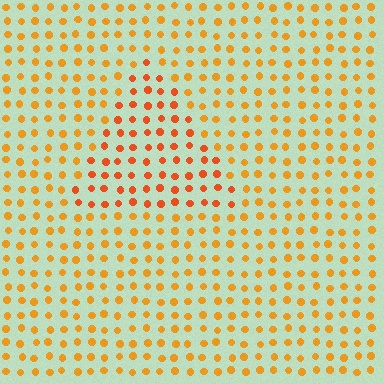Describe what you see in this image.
The image is filled with small orange elements in a uniform arrangement. A triangle-shaped region is visible where the elements are tinted to a slightly different hue, forming a subtle color boundary.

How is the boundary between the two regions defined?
The boundary is defined purely by a slight shift in hue (about 22 degrees). Spacing, size, and orientation are identical on both sides.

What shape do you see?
I see a triangle.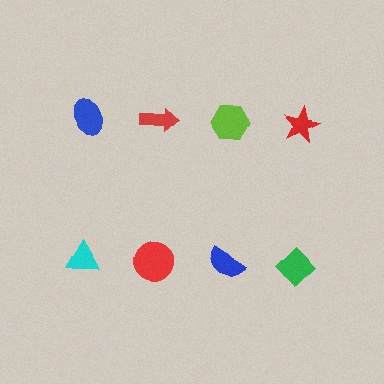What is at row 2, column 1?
A cyan triangle.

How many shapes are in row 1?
4 shapes.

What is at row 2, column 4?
A green diamond.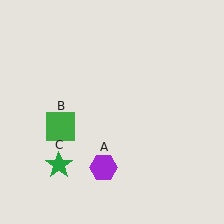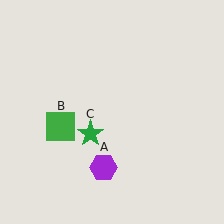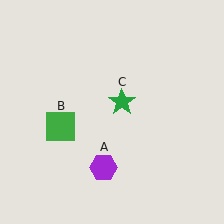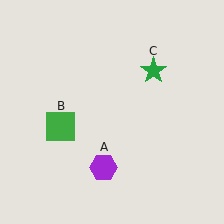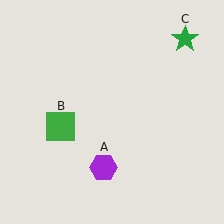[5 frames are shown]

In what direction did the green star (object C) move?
The green star (object C) moved up and to the right.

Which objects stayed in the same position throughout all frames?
Purple hexagon (object A) and green square (object B) remained stationary.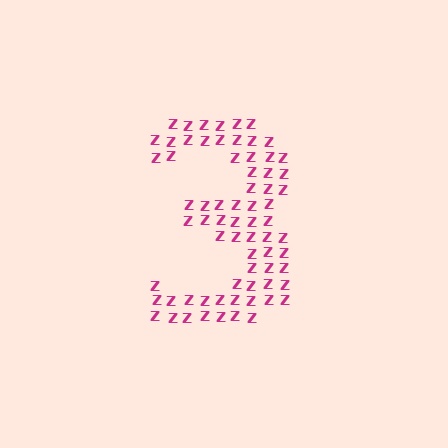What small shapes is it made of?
It is made of small letter Z's.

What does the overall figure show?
The overall figure shows the digit 3.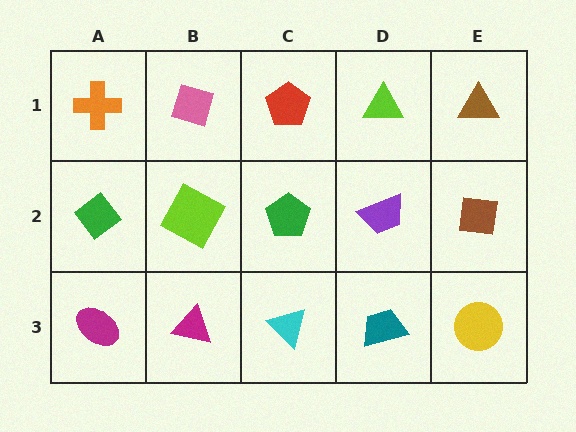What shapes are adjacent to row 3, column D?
A purple trapezoid (row 2, column D), a cyan triangle (row 3, column C), a yellow circle (row 3, column E).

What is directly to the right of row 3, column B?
A cyan triangle.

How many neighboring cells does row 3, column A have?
2.